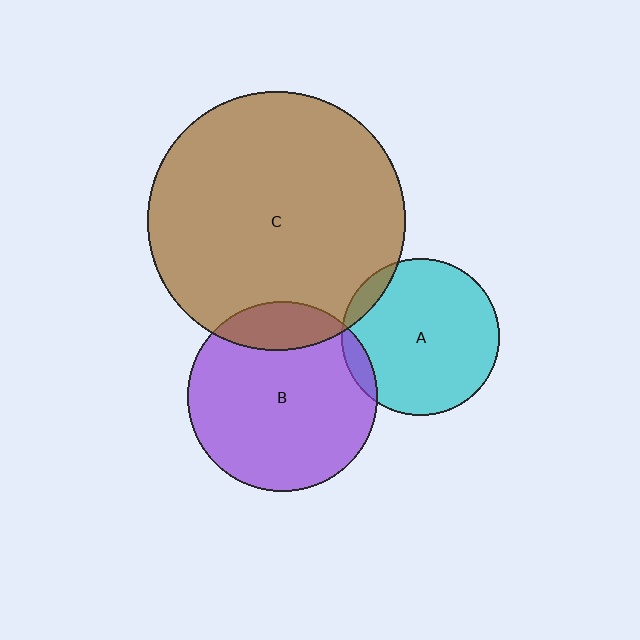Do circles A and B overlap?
Yes.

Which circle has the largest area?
Circle C (brown).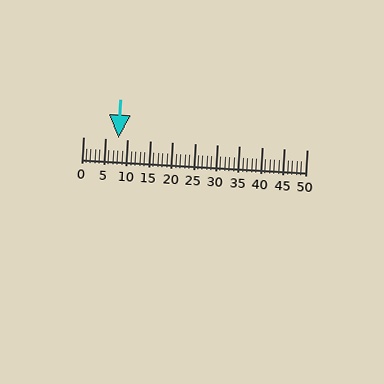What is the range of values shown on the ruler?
The ruler shows values from 0 to 50.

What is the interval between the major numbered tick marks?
The major tick marks are spaced 5 units apart.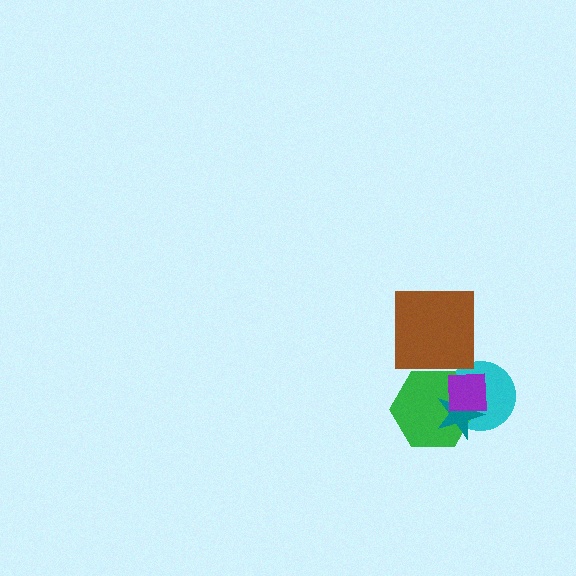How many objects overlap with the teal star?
3 objects overlap with the teal star.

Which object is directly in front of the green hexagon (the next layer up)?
The teal star is directly in front of the green hexagon.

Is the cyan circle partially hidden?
Yes, it is partially covered by another shape.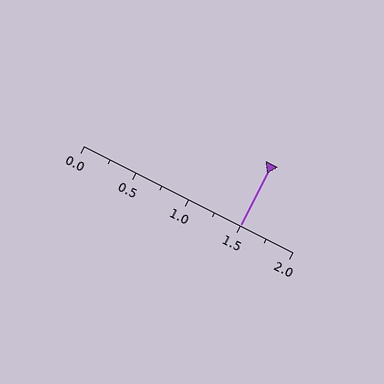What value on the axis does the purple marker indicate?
The marker indicates approximately 1.5.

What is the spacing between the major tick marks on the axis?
The major ticks are spaced 0.5 apart.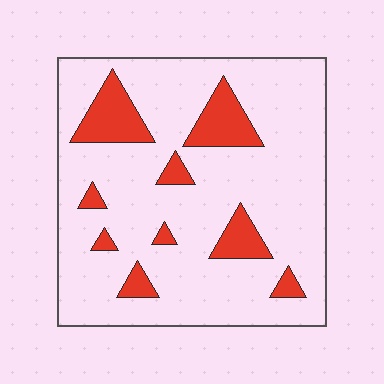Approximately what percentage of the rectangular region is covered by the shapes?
Approximately 15%.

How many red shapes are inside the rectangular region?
9.